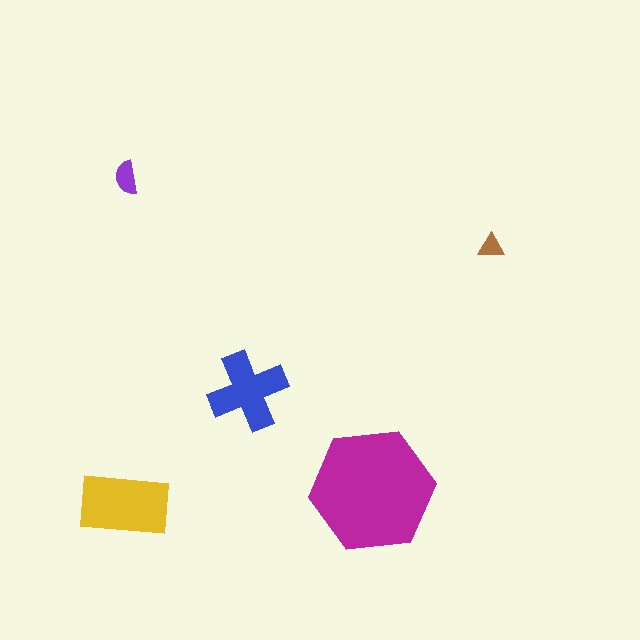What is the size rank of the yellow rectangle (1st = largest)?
2nd.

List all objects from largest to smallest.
The magenta hexagon, the yellow rectangle, the blue cross, the purple semicircle, the brown triangle.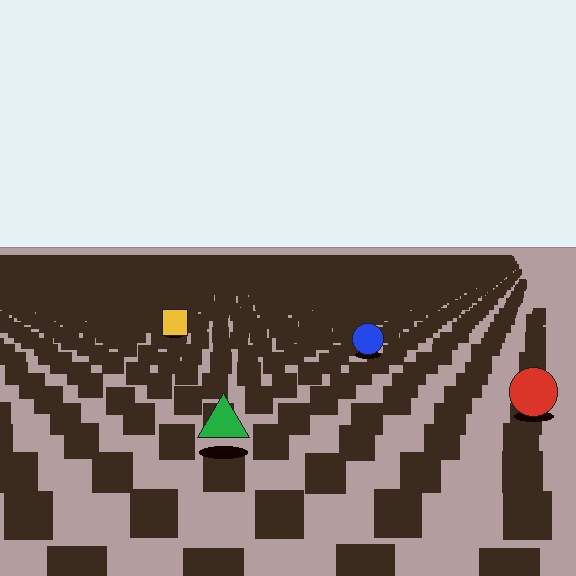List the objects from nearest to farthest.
From nearest to farthest: the green triangle, the red circle, the blue circle, the yellow square.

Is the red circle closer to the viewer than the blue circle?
Yes. The red circle is closer — you can tell from the texture gradient: the ground texture is coarser near it.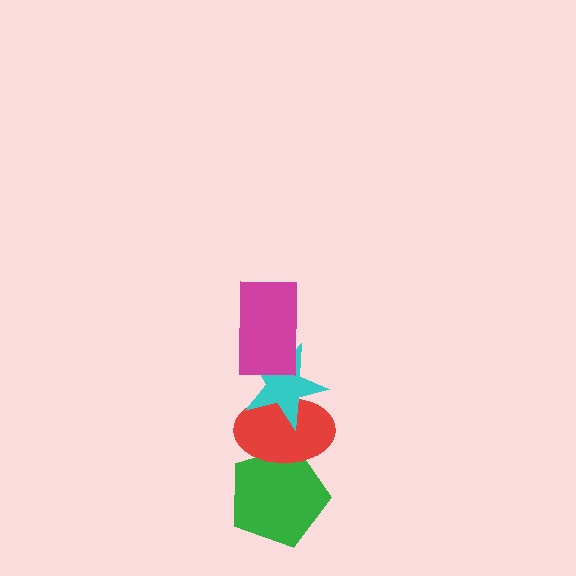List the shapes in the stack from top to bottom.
From top to bottom: the magenta rectangle, the cyan star, the red ellipse, the green pentagon.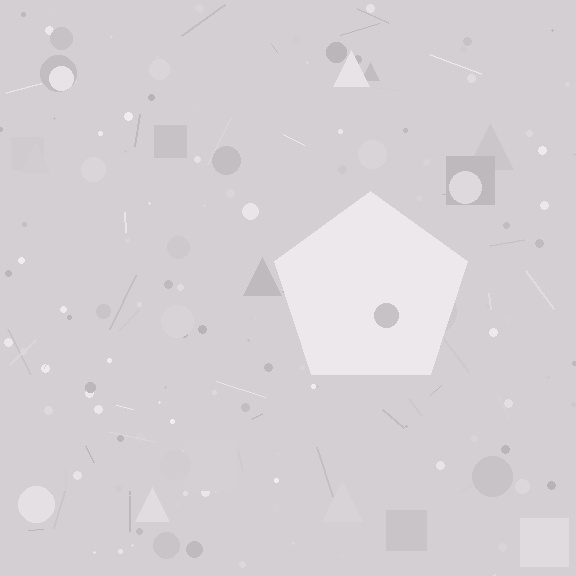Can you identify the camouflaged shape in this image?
The camouflaged shape is a pentagon.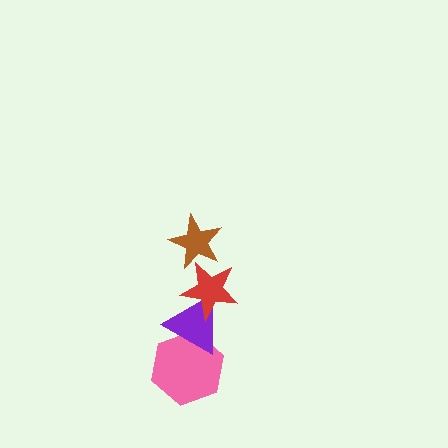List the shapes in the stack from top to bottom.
From top to bottom: the brown star, the red star, the purple triangle, the pink hexagon.